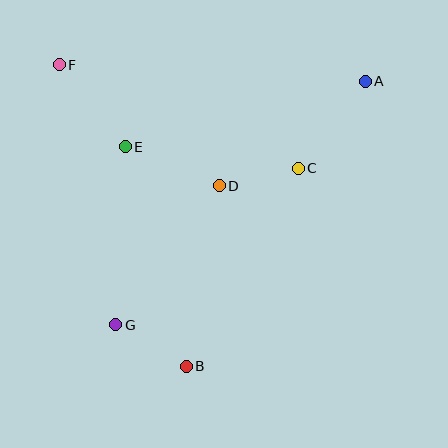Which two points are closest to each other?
Points C and D are closest to each other.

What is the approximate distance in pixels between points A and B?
The distance between A and B is approximately 337 pixels.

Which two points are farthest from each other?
Points A and G are farthest from each other.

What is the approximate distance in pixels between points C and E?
The distance between C and E is approximately 175 pixels.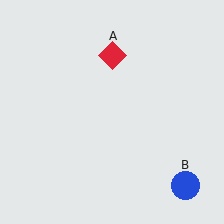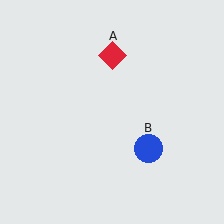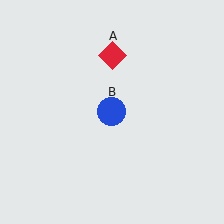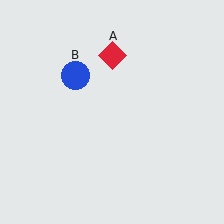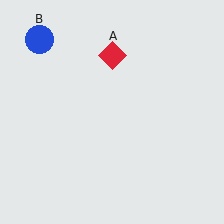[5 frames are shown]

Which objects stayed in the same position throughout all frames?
Red diamond (object A) remained stationary.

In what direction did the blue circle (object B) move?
The blue circle (object B) moved up and to the left.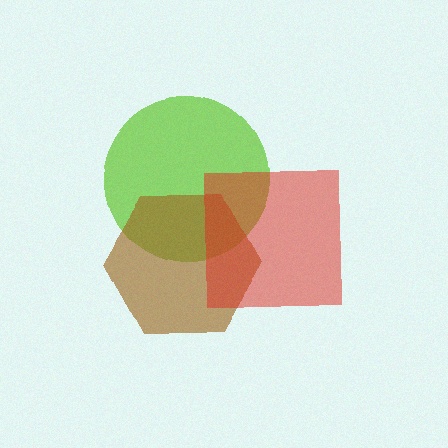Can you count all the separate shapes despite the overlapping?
Yes, there are 3 separate shapes.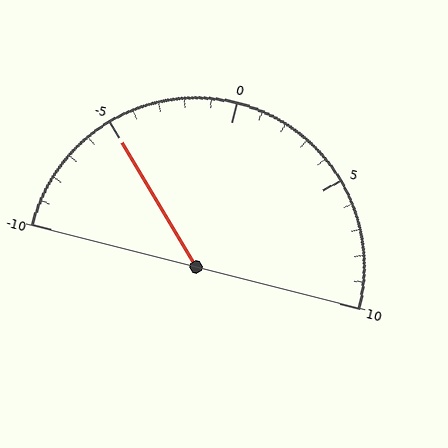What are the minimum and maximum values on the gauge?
The gauge ranges from -10 to 10.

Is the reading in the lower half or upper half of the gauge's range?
The reading is in the lower half of the range (-10 to 10).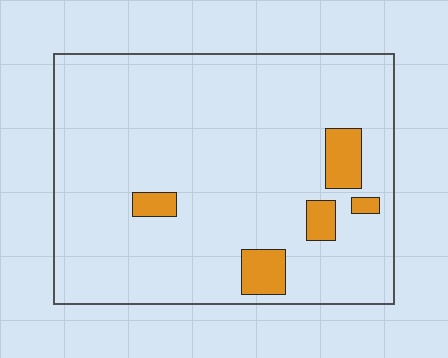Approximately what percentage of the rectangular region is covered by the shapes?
Approximately 10%.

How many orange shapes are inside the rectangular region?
5.